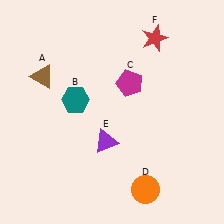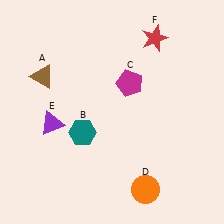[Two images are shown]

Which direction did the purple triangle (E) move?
The purple triangle (E) moved left.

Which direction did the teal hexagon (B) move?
The teal hexagon (B) moved down.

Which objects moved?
The objects that moved are: the teal hexagon (B), the purple triangle (E).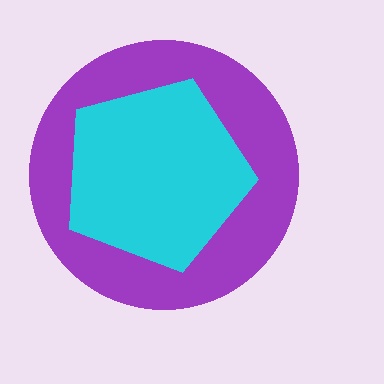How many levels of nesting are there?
2.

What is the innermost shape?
The cyan pentagon.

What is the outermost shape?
The purple circle.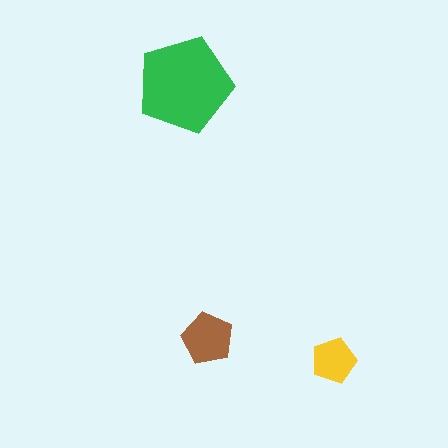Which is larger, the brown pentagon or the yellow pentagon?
The brown one.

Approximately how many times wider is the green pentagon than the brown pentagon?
About 2 times wider.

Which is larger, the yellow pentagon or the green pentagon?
The green one.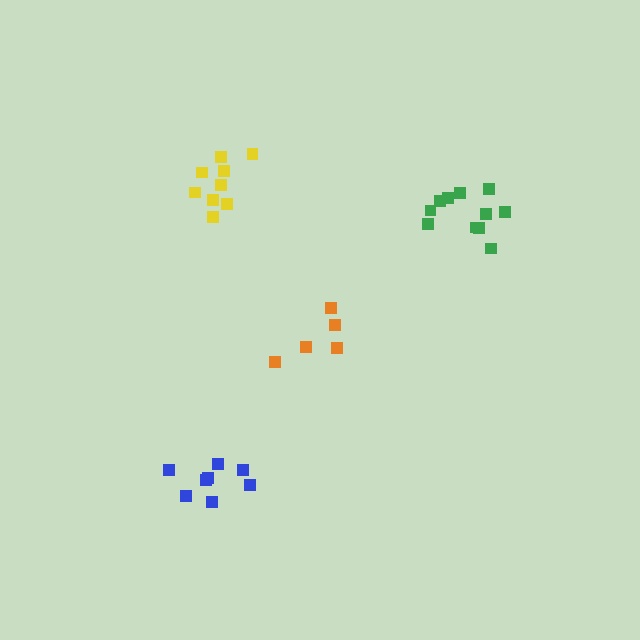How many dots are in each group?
Group 1: 11 dots, Group 2: 5 dots, Group 3: 9 dots, Group 4: 9 dots (34 total).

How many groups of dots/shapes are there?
There are 4 groups.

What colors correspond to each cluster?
The clusters are colored: green, orange, blue, yellow.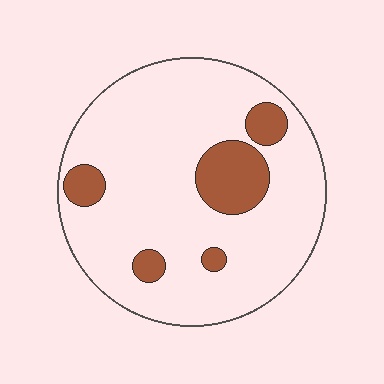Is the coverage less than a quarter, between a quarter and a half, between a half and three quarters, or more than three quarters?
Less than a quarter.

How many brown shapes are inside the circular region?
5.